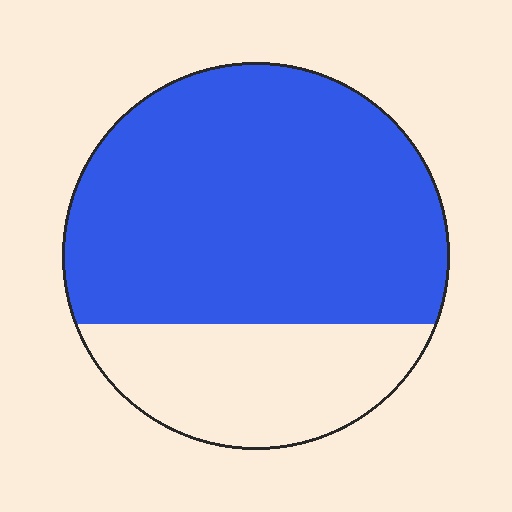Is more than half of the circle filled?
Yes.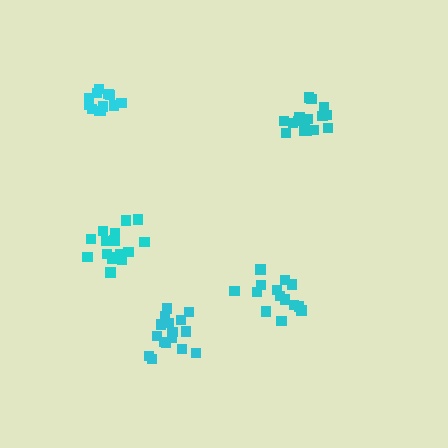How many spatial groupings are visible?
There are 5 spatial groupings.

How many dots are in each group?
Group 1: 12 dots, Group 2: 18 dots, Group 3: 14 dots, Group 4: 16 dots, Group 5: 16 dots (76 total).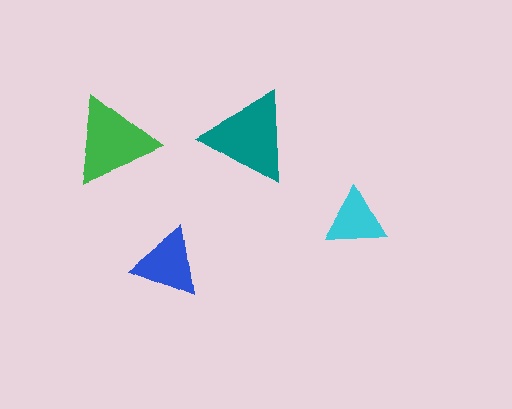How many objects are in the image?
There are 4 objects in the image.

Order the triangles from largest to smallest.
the teal one, the green one, the blue one, the cyan one.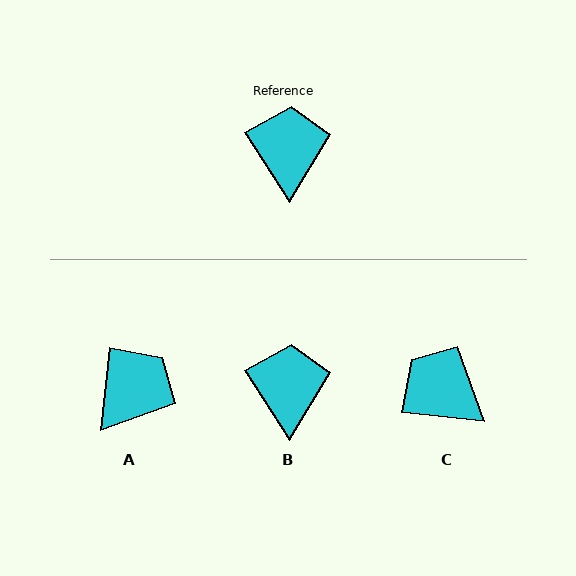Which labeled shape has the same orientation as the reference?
B.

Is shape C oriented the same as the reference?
No, it is off by about 51 degrees.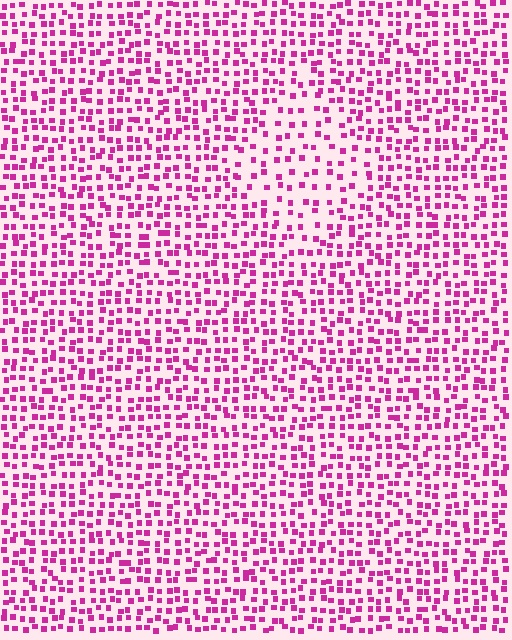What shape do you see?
I see a diamond.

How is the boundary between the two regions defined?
The boundary is defined by a change in element density (approximately 1.8x ratio). All elements are the same color, size, and shape.